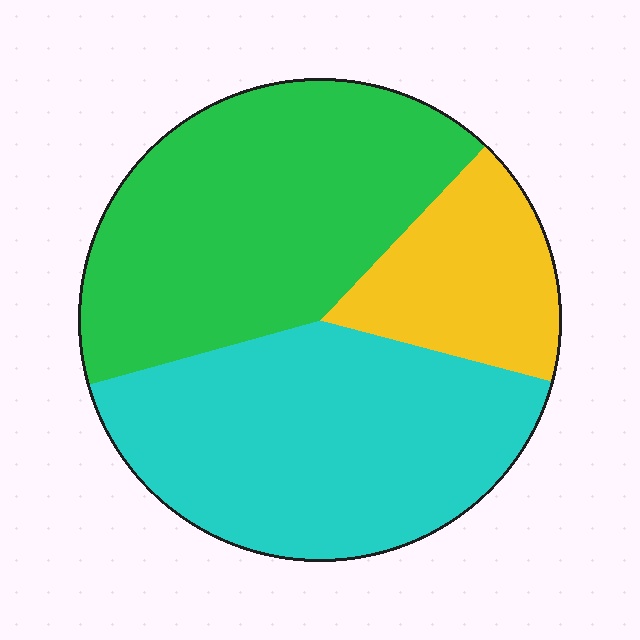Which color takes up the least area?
Yellow, at roughly 15%.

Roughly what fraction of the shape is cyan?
Cyan covers around 40% of the shape.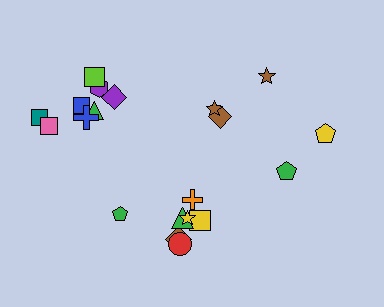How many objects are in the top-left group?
There are 8 objects.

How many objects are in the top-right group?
There are 5 objects.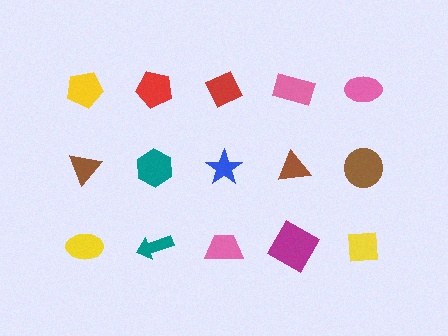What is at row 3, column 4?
A magenta diamond.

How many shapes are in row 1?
5 shapes.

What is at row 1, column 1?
A yellow pentagon.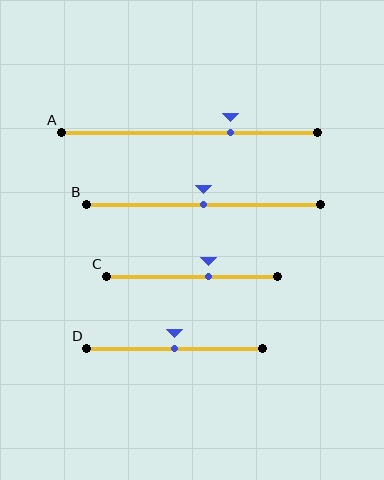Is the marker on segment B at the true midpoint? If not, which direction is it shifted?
Yes, the marker on segment B is at the true midpoint.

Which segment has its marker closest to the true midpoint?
Segment B has its marker closest to the true midpoint.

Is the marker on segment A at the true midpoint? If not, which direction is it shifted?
No, the marker on segment A is shifted to the right by about 16% of the segment length.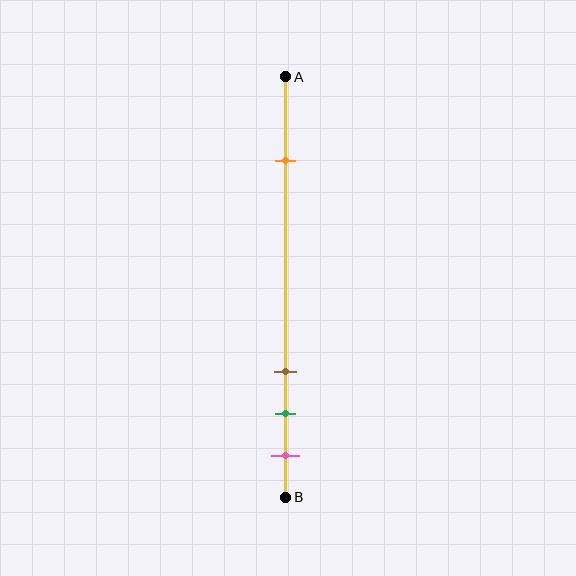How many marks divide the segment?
There are 4 marks dividing the segment.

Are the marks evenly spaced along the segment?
No, the marks are not evenly spaced.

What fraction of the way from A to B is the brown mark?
The brown mark is approximately 70% (0.7) of the way from A to B.